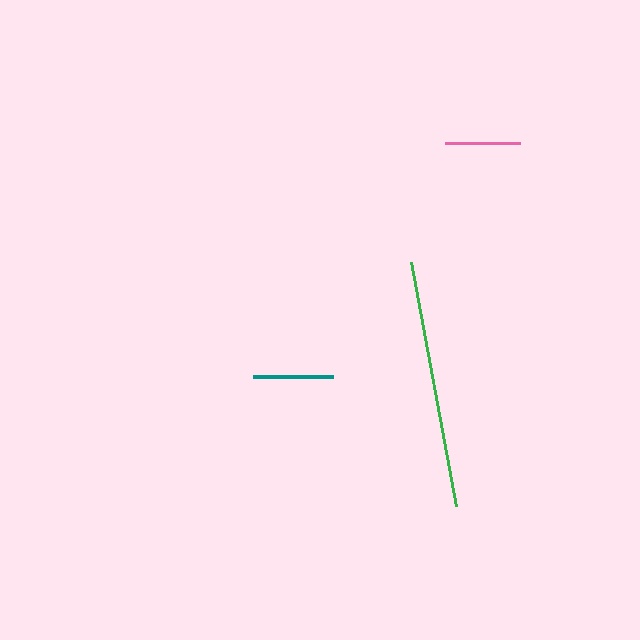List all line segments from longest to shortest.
From longest to shortest: green, teal, pink.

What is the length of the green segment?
The green segment is approximately 249 pixels long.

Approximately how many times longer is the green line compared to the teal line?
The green line is approximately 3.1 times the length of the teal line.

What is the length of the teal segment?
The teal segment is approximately 81 pixels long.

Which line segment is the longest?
The green line is the longest at approximately 249 pixels.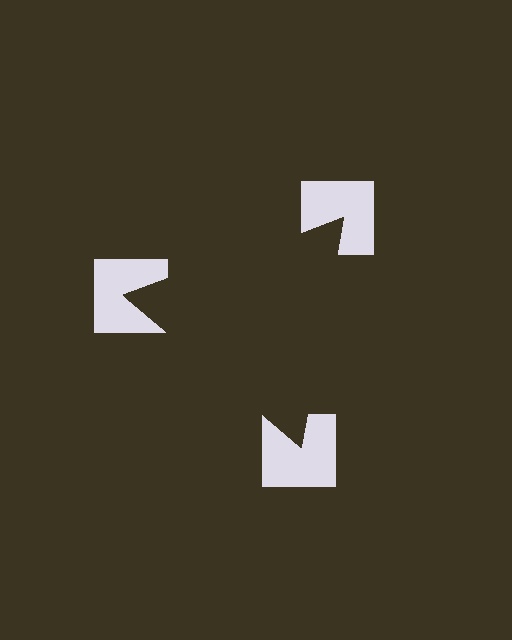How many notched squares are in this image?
There are 3 — one at each vertex of the illusory triangle.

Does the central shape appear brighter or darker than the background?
It typically appears slightly darker than the background, even though no actual brightness change is drawn.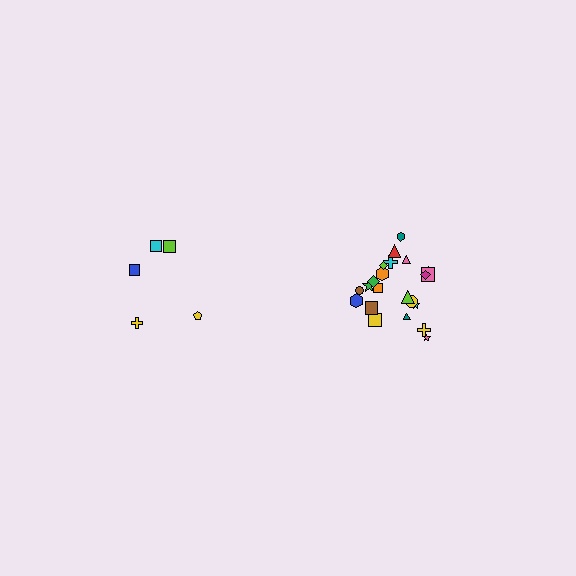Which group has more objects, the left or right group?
The right group.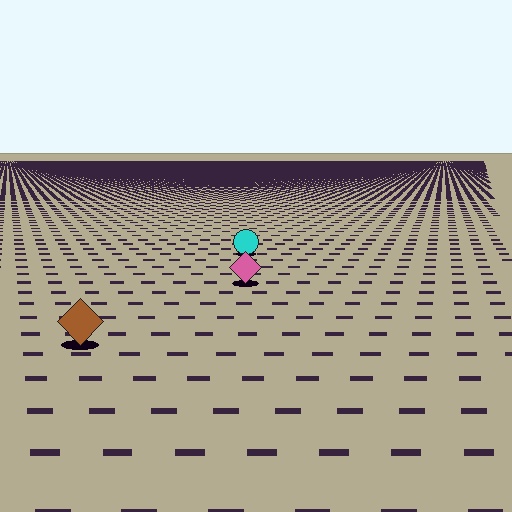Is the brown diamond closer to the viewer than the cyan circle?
Yes. The brown diamond is closer — you can tell from the texture gradient: the ground texture is coarser near it.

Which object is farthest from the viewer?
The cyan circle is farthest from the viewer. It appears smaller and the ground texture around it is denser.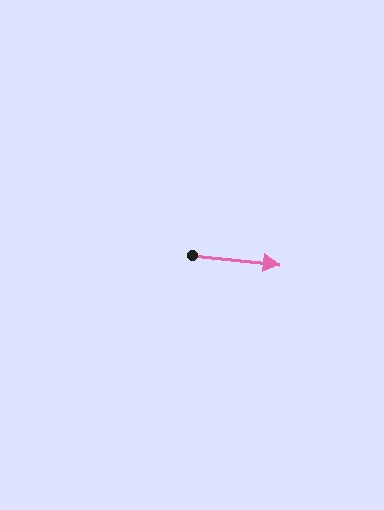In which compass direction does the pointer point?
East.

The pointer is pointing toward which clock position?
Roughly 3 o'clock.